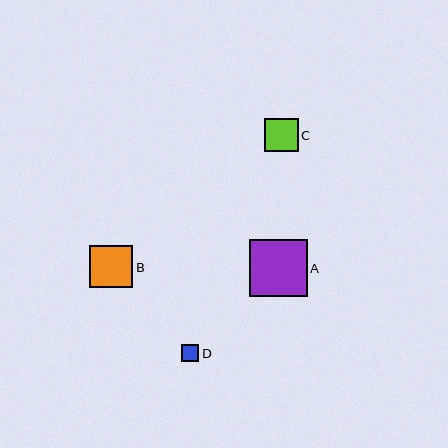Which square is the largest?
Square A is the largest with a size of approximately 57 pixels.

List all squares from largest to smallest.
From largest to smallest: A, B, C, D.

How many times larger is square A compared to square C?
Square A is approximately 1.7 times the size of square C.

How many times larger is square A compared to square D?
Square A is approximately 3.4 times the size of square D.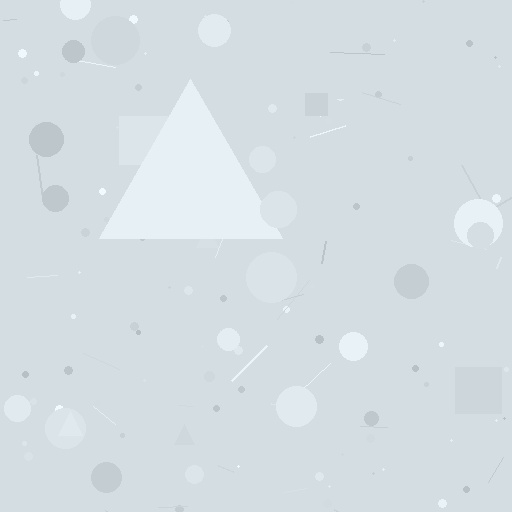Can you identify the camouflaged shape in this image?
The camouflaged shape is a triangle.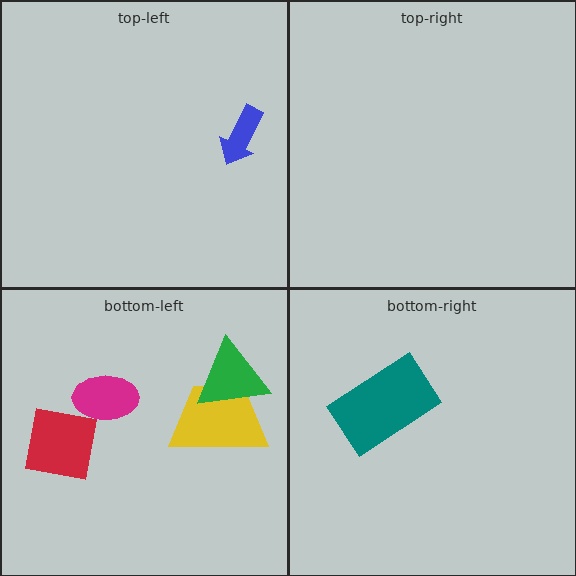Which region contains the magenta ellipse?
The bottom-left region.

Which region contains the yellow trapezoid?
The bottom-left region.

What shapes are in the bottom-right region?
The teal rectangle.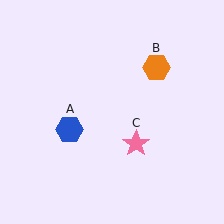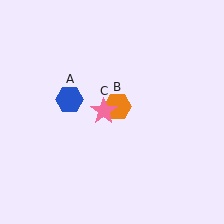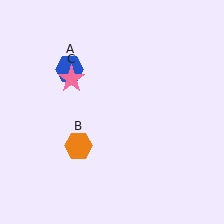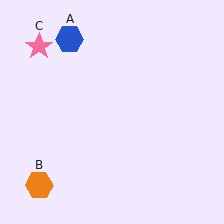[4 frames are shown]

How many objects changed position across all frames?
3 objects changed position: blue hexagon (object A), orange hexagon (object B), pink star (object C).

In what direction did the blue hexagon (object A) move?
The blue hexagon (object A) moved up.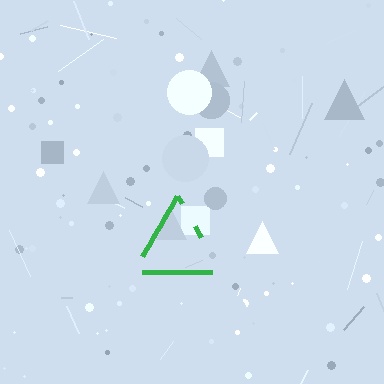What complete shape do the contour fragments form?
The contour fragments form a triangle.